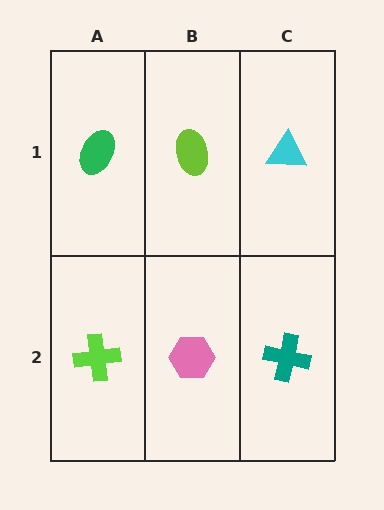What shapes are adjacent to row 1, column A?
A lime cross (row 2, column A), a lime ellipse (row 1, column B).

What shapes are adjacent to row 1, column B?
A pink hexagon (row 2, column B), a green ellipse (row 1, column A), a cyan triangle (row 1, column C).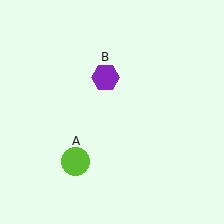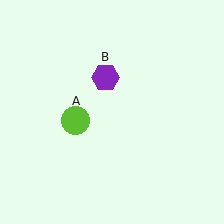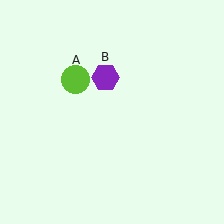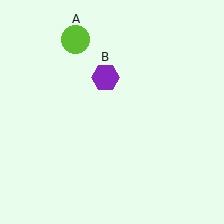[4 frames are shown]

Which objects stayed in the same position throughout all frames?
Purple hexagon (object B) remained stationary.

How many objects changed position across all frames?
1 object changed position: lime circle (object A).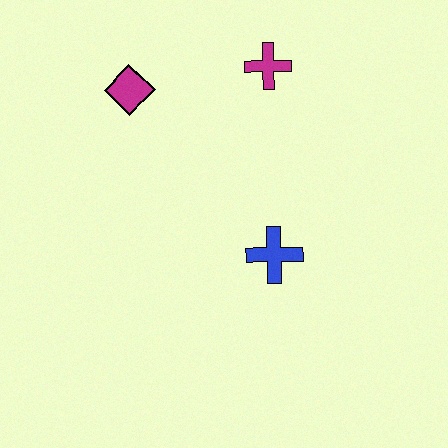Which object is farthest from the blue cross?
The magenta diamond is farthest from the blue cross.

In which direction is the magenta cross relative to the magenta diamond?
The magenta cross is to the right of the magenta diamond.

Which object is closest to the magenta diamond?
The magenta cross is closest to the magenta diamond.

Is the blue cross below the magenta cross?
Yes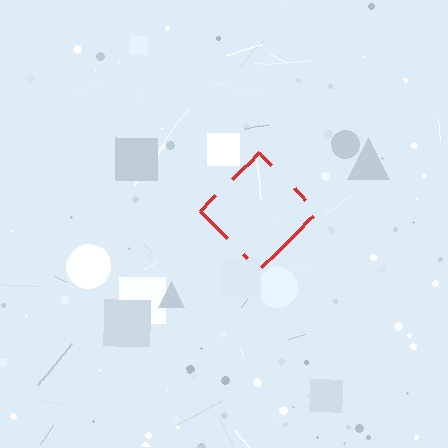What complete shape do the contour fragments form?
The contour fragments form a diamond.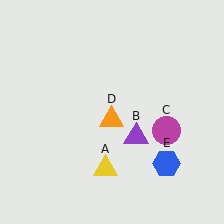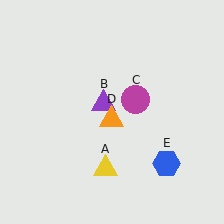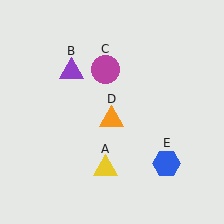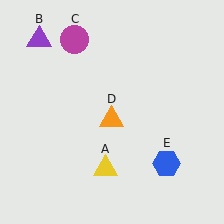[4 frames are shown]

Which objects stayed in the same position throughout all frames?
Yellow triangle (object A) and orange triangle (object D) and blue hexagon (object E) remained stationary.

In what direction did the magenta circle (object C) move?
The magenta circle (object C) moved up and to the left.